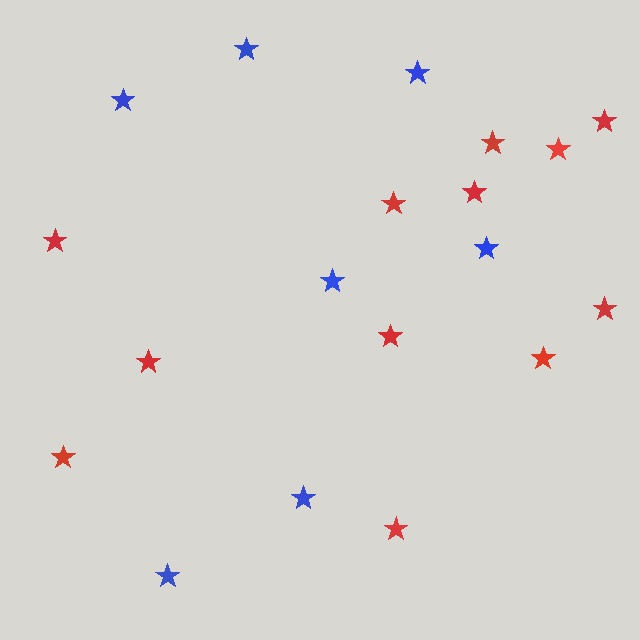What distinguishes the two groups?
There are 2 groups: one group of red stars (12) and one group of blue stars (7).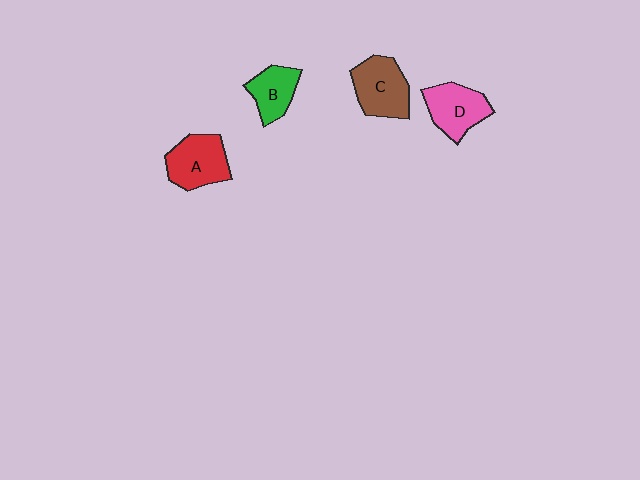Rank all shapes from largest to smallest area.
From largest to smallest: C (brown), A (red), D (pink), B (green).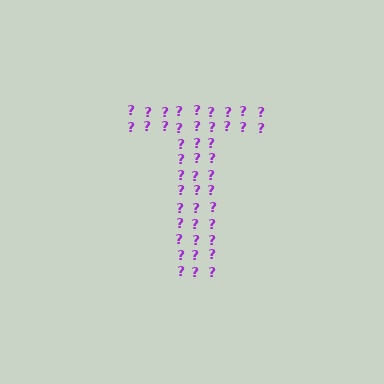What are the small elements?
The small elements are question marks.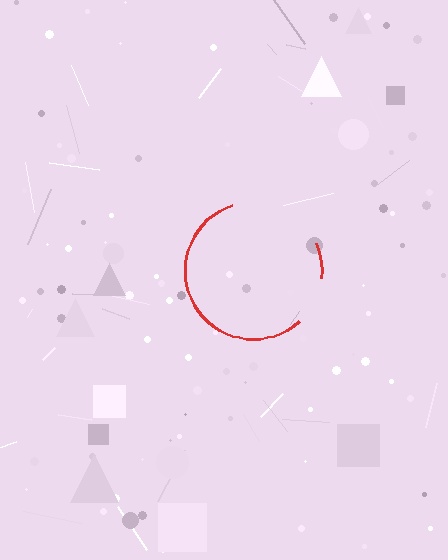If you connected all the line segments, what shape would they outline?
They would outline a circle.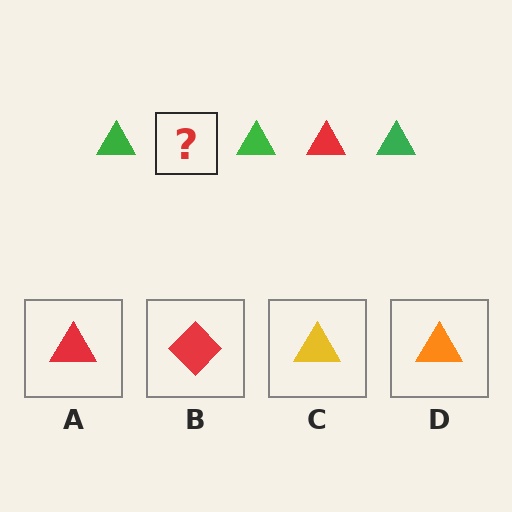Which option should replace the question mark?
Option A.